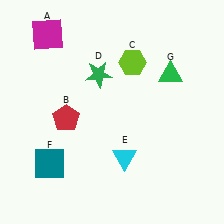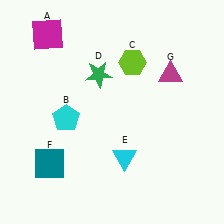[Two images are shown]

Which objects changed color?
B changed from red to cyan. G changed from green to magenta.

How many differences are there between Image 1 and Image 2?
There are 2 differences between the two images.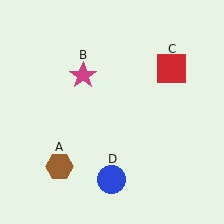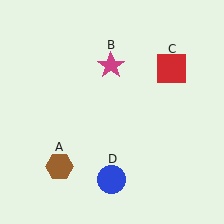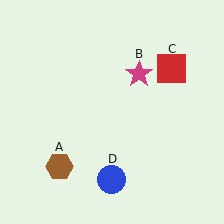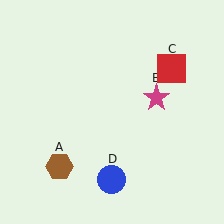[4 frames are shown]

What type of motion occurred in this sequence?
The magenta star (object B) rotated clockwise around the center of the scene.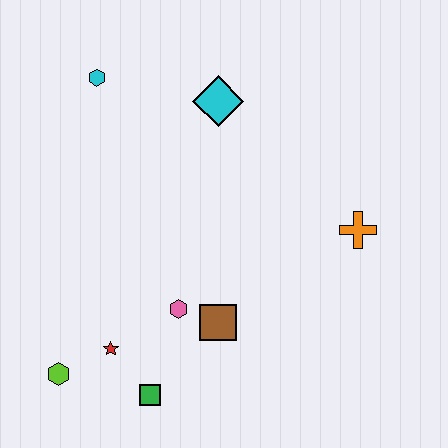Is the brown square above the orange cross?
No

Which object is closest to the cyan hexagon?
The cyan diamond is closest to the cyan hexagon.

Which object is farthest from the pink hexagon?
The cyan hexagon is farthest from the pink hexagon.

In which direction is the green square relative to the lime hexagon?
The green square is to the right of the lime hexagon.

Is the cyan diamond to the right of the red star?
Yes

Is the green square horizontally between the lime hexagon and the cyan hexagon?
No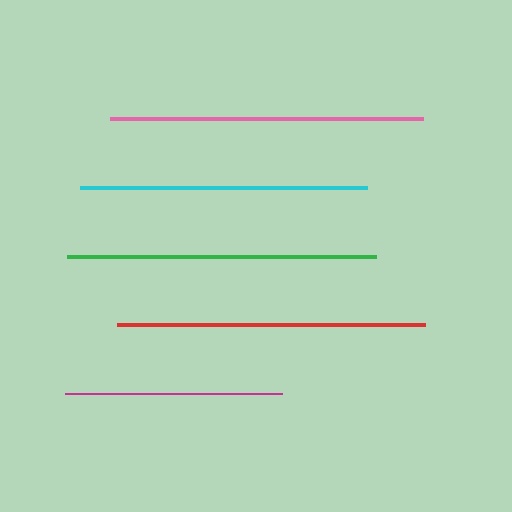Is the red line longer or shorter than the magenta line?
The red line is longer than the magenta line.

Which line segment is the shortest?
The magenta line is the shortest at approximately 217 pixels.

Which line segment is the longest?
The pink line is the longest at approximately 314 pixels.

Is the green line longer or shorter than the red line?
The green line is longer than the red line.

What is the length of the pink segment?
The pink segment is approximately 314 pixels long.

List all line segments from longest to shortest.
From longest to shortest: pink, green, red, cyan, magenta.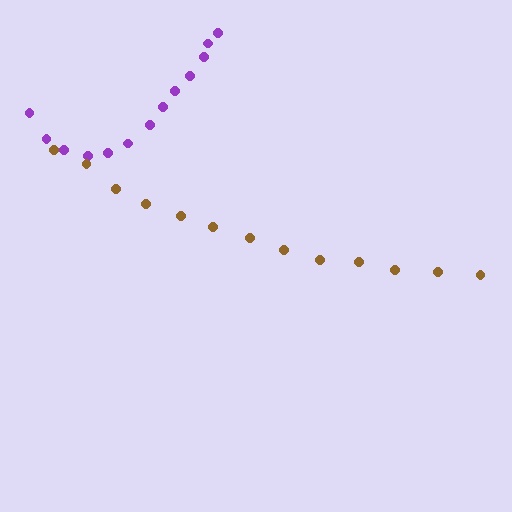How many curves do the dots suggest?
There are 2 distinct paths.